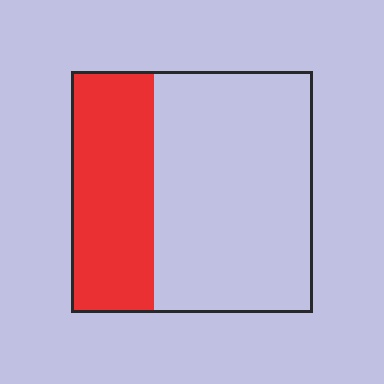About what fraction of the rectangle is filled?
About one third (1/3).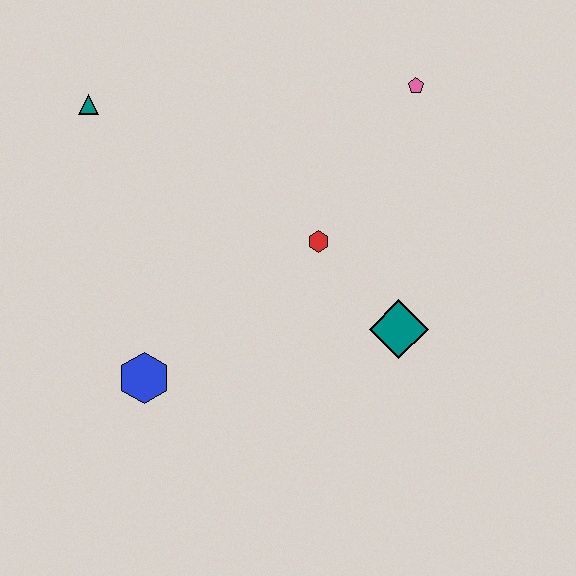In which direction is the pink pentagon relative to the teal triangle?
The pink pentagon is to the right of the teal triangle.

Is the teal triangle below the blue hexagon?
No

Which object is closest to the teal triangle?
The red hexagon is closest to the teal triangle.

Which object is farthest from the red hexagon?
The teal triangle is farthest from the red hexagon.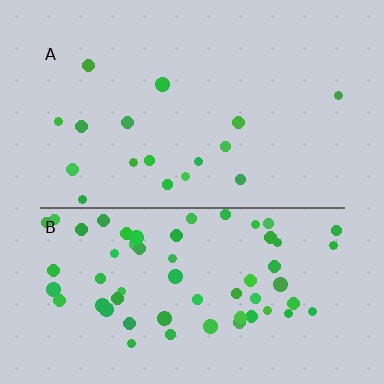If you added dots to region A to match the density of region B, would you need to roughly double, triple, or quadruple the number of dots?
Approximately quadruple.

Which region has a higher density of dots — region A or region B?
B (the bottom).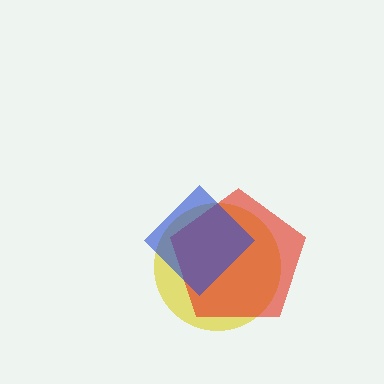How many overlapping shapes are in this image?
There are 3 overlapping shapes in the image.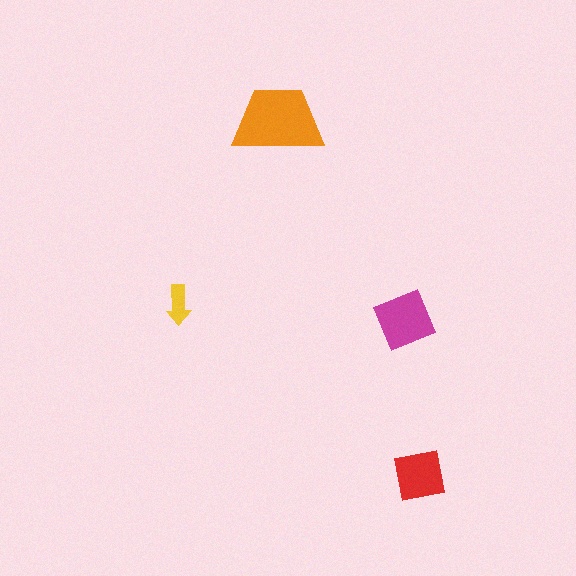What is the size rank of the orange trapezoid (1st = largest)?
1st.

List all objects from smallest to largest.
The yellow arrow, the red square, the magenta square, the orange trapezoid.